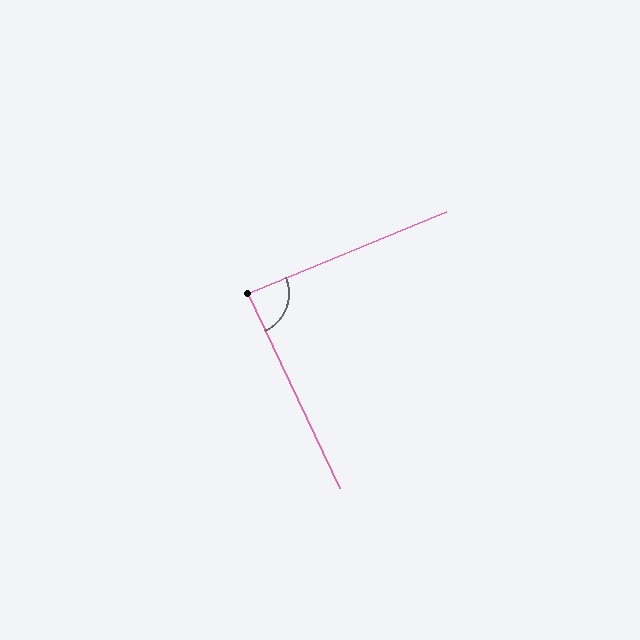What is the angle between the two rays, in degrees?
Approximately 87 degrees.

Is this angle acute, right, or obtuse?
It is approximately a right angle.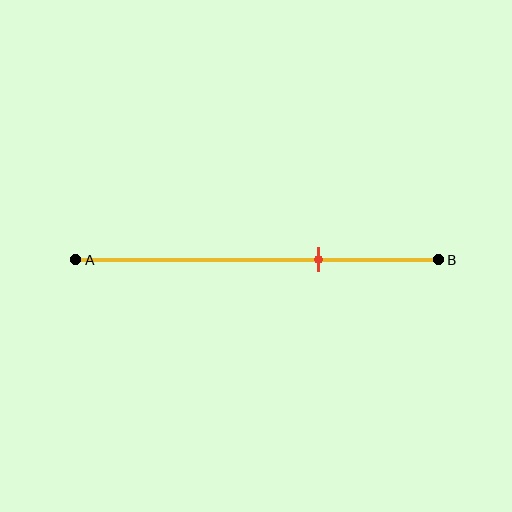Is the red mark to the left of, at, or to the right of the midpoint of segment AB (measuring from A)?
The red mark is to the right of the midpoint of segment AB.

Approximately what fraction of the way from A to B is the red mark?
The red mark is approximately 65% of the way from A to B.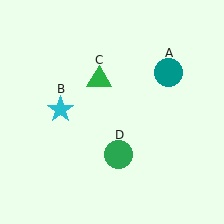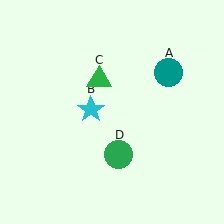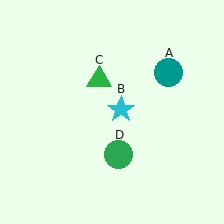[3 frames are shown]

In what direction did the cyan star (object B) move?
The cyan star (object B) moved right.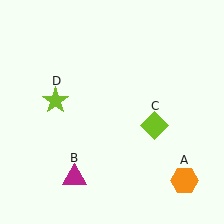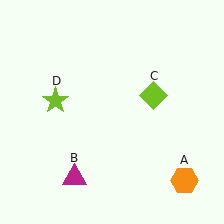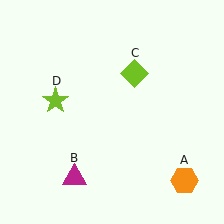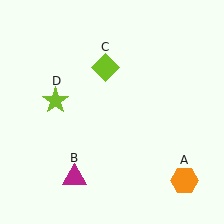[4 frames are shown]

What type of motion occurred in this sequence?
The lime diamond (object C) rotated counterclockwise around the center of the scene.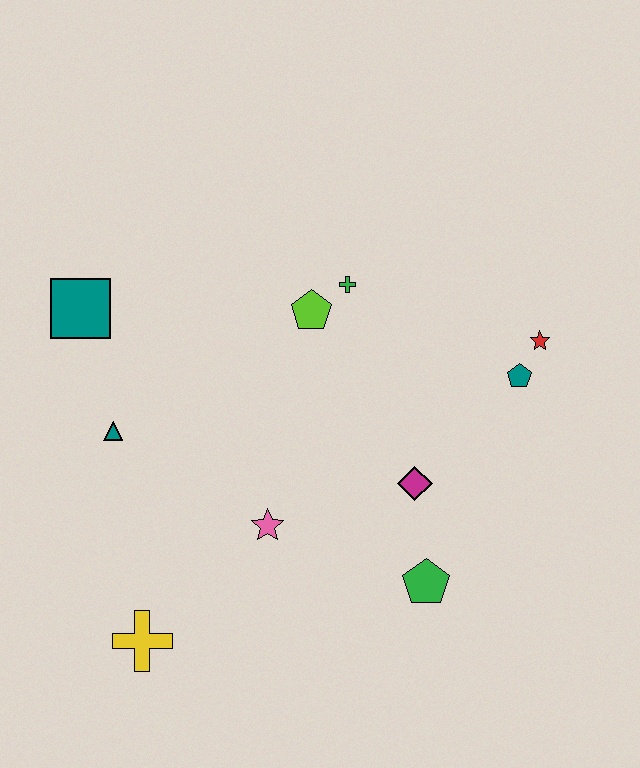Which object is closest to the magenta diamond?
The green pentagon is closest to the magenta diamond.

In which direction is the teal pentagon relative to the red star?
The teal pentagon is below the red star.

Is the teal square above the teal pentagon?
Yes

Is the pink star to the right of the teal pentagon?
No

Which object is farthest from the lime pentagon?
The yellow cross is farthest from the lime pentagon.